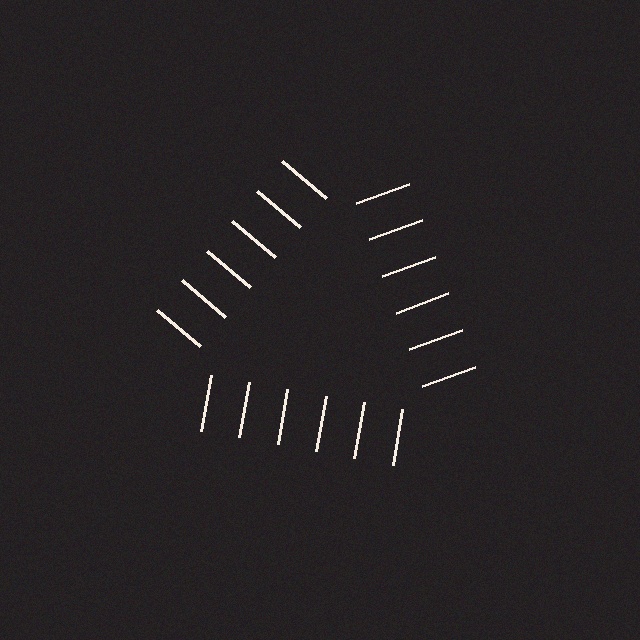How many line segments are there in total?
18 — 6 along each of the 3 edges.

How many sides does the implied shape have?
3 sides — the line-ends trace a triangle.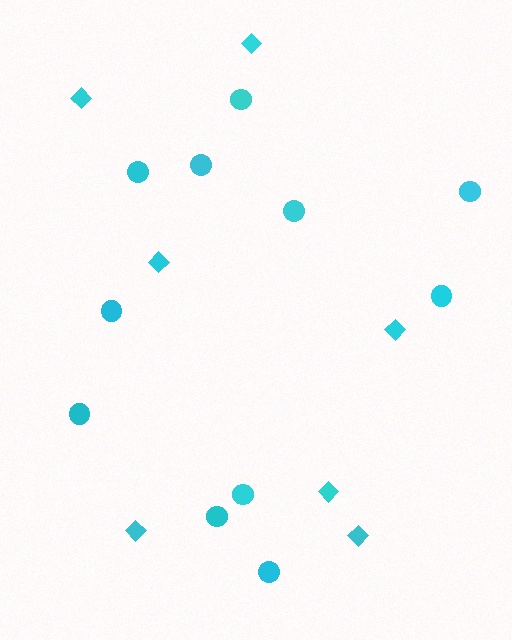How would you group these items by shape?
There are 2 groups: one group of circles (11) and one group of diamonds (7).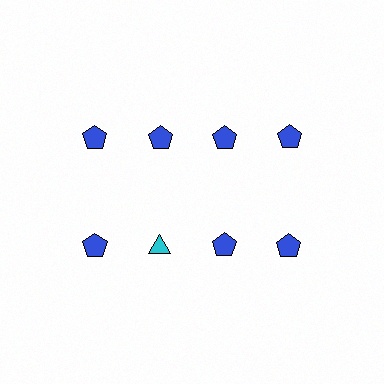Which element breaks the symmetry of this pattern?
The cyan triangle in the second row, second from left column breaks the symmetry. All other shapes are blue pentagons.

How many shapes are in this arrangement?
There are 8 shapes arranged in a grid pattern.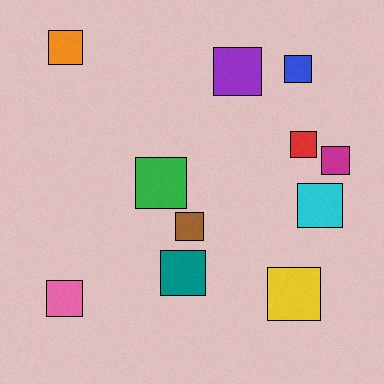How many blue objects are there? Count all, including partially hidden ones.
There is 1 blue object.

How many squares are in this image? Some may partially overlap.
There are 11 squares.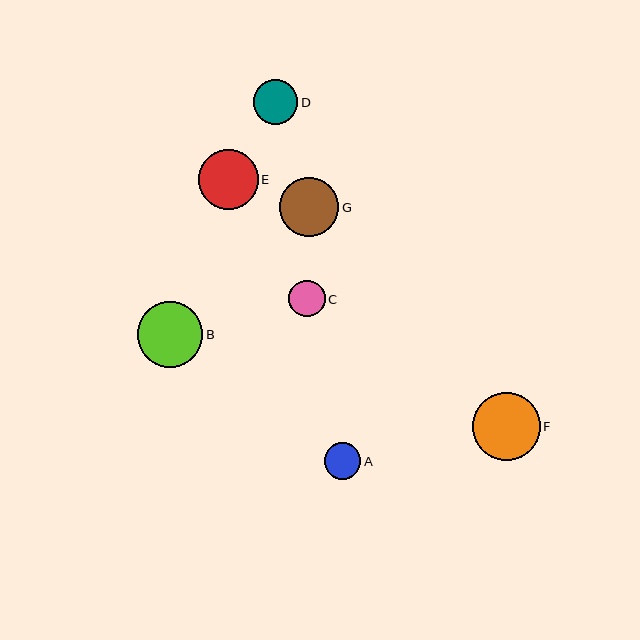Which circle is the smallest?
Circle A is the smallest with a size of approximately 36 pixels.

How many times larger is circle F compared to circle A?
Circle F is approximately 1.9 times the size of circle A.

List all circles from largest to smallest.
From largest to smallest: F, B, E, G, D, C, A.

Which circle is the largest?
Circle F is the largest with a size of approximately 68 pixels.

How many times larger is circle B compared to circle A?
Circle B is approximately 1.8 times the size of circle A.